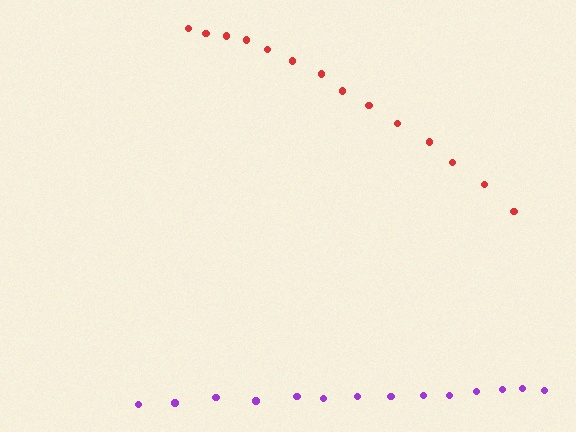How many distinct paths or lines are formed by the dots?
There are 2 distinct paths.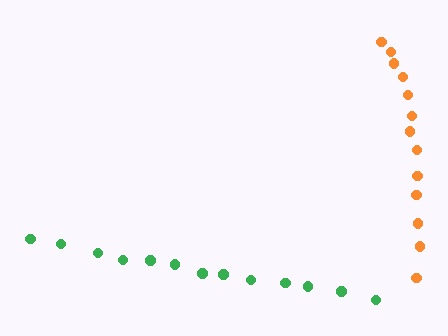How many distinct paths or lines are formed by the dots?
There are 2 distinct paths.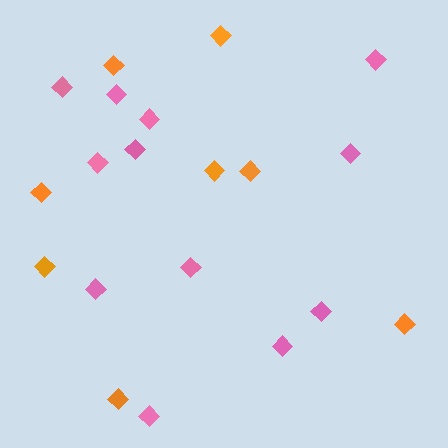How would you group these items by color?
There are 2 groups: one group of orange diamonds (8) and one group of pink diamonds (12).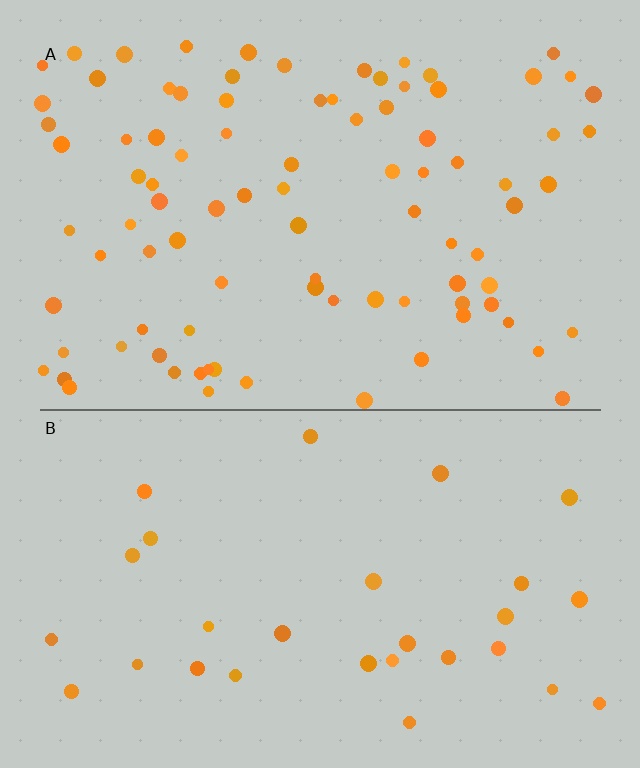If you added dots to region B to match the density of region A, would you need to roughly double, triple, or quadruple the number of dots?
Approximately triple.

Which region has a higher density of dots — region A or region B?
A (the top).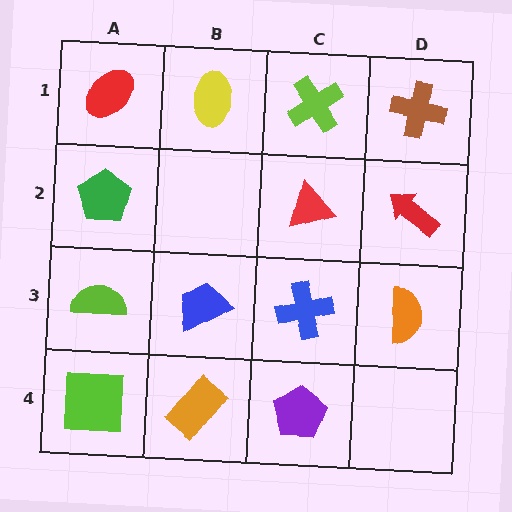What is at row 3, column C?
A blue cross.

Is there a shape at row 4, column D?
No, that cell is empty.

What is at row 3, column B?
A blue trapezoid.